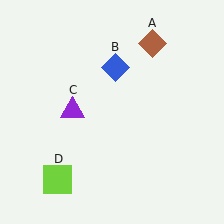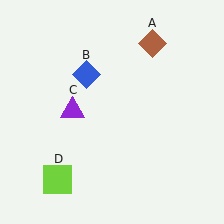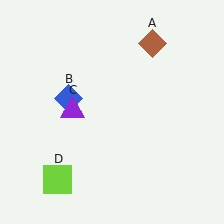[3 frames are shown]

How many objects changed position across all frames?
1 object changed position: blue diamond (object B).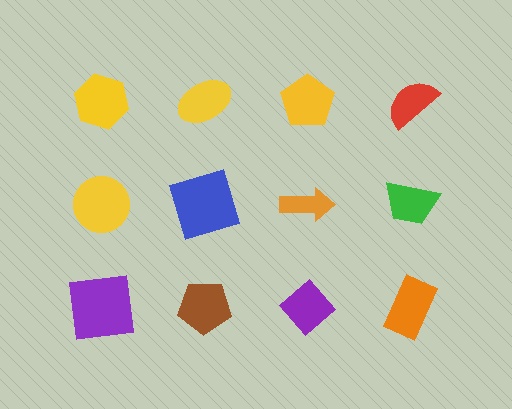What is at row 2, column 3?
An orange arrow.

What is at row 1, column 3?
A yellow pentagon.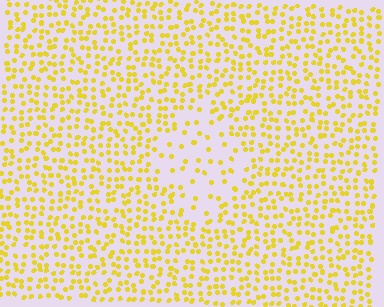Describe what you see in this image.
The image contains small yellow elements arranged at two different densities. A diamond-shaped region is visible where the elements are less densely packed than the surrounding area.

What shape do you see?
I see a diamond.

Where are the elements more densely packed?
The elements are more densely packed outside the diamond boundary.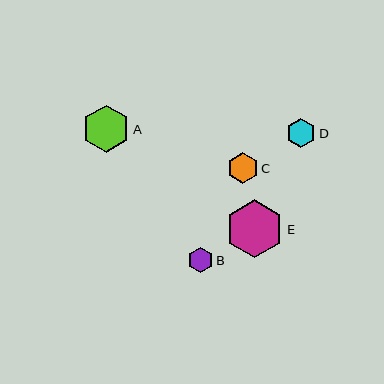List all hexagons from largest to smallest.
From largest to smallest: E, A, C, D, B.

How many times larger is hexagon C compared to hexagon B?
Hexagon C is approximately 1.2 times the size of hexagon B.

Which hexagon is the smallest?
Hexagon B is the smallest with a size of approximately 25 pixels.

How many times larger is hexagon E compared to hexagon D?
Hexagon E is approximately 1.9 times the size of hexagon D.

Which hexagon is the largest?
Hexagon E is the largest with a size of approximately 58 pixels.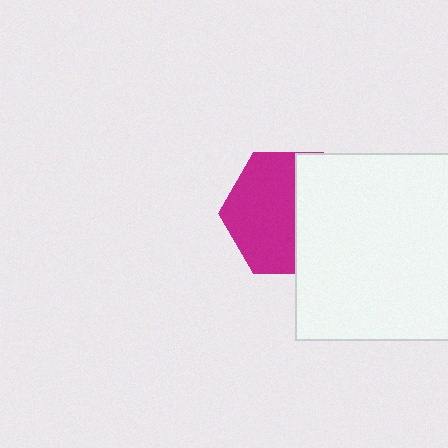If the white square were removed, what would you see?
You would see the complete magenta hexagon.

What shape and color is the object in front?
The object in front is a white square.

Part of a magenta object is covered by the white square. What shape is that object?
It is a hexagon.